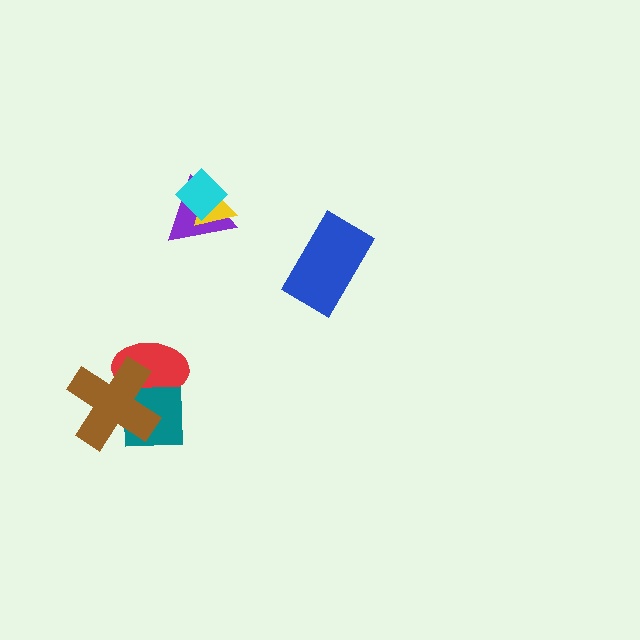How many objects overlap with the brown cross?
2 objects overlap with the brown cross.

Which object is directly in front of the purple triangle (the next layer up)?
The yellow triangle is directly in front of the purple triangle.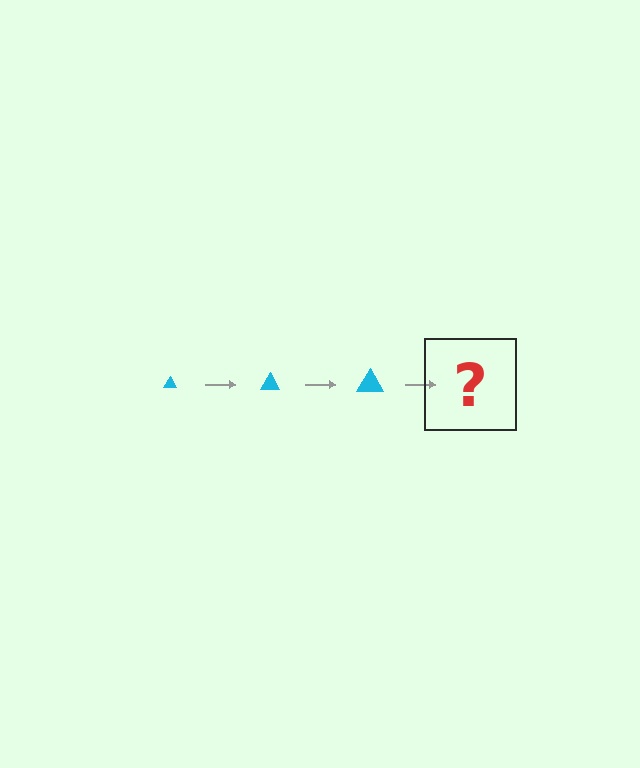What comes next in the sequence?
The next element should be a cyan triangle, larger than the previous one.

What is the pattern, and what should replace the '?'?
The pattern is that the triangle gets progressively larger each step. The '?' should be a cyan triangle, larger than the previous one.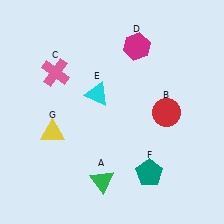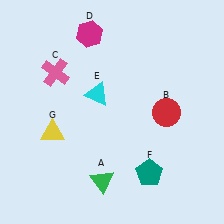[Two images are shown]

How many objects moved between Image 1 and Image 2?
1 object moved between the two images.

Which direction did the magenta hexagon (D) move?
The magenta hexagon (D) moved left.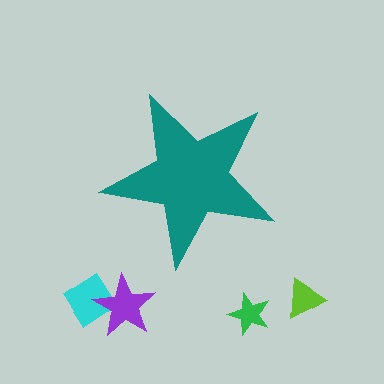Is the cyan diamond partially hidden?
No, the cyan diamond is fully visible.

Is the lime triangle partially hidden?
No, the lime triangle is fully visible.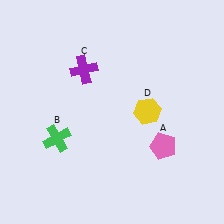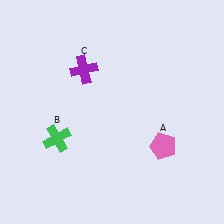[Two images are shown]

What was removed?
The yellow hexagon (D) was removed in Image 2.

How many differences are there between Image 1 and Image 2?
There is 1 difference between the two images.